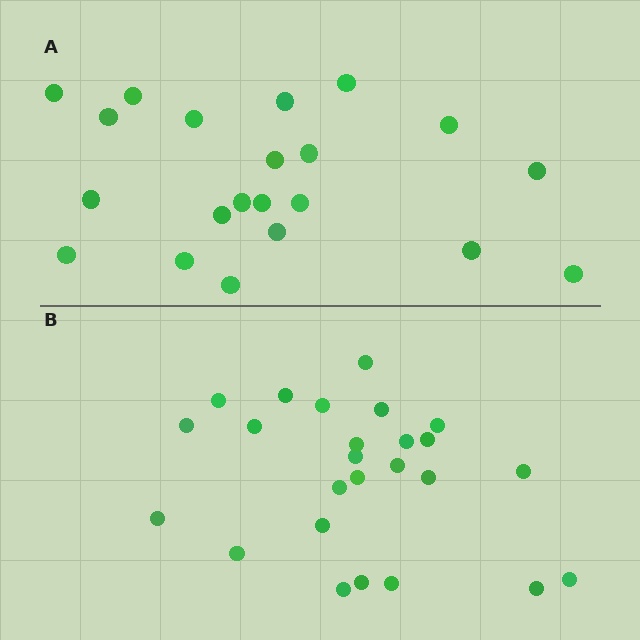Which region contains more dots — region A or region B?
Region B (the bottom region) has more dots.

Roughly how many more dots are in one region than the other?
Region B has about 4 more dots than region A.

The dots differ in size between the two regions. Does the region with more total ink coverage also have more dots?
No. Region A has more total ink coverage because its dots are larger, but region B actually contains more individual dots. Total area can be misleading — the number of items is what matters here.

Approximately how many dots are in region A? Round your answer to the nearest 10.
About 20 dots. (The exact count is 21, which rounds to 20.)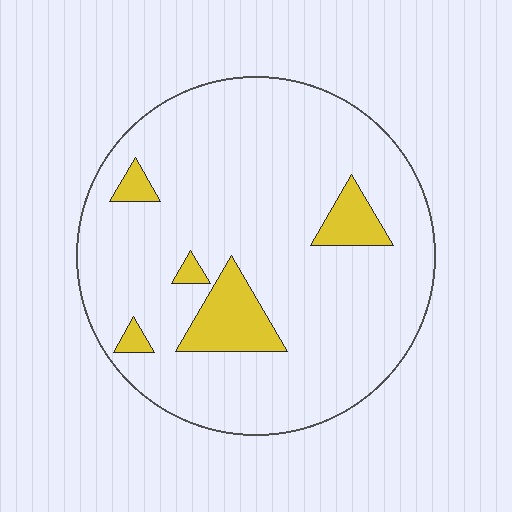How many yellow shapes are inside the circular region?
5.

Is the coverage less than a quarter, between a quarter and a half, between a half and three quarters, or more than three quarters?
Less than a quarter.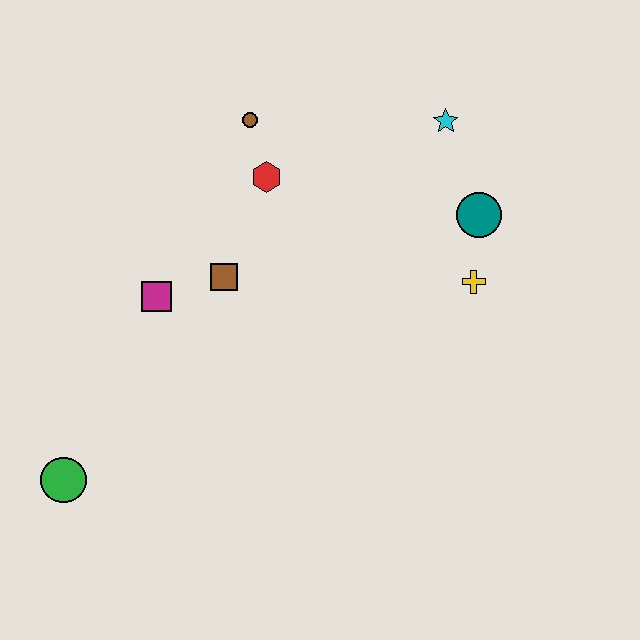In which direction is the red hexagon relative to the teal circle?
The red hexagon is to the left of the teal circle.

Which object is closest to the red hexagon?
The brown circle is closest to the red hexagon.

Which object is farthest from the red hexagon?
The green circle is farthest from the red hexagon.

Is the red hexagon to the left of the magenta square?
No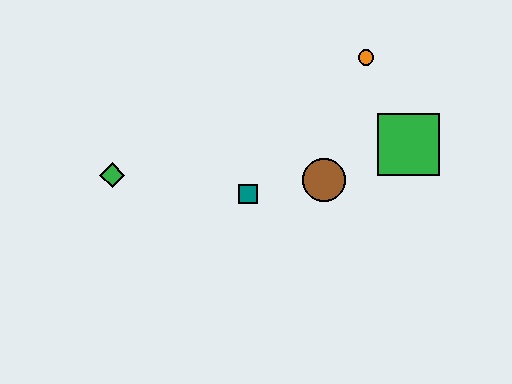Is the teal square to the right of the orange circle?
No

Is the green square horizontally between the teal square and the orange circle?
No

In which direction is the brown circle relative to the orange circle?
The brown circle is below the orange circle.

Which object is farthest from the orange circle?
The green diamond is farthest from the orange circle.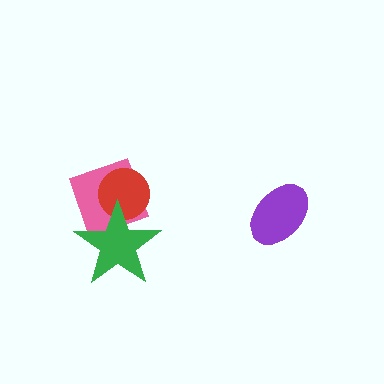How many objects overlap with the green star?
2 objects overlap with the green star.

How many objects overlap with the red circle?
2 objects overlap with the red circle.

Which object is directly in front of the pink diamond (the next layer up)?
The red circle is directly in front of the pink diamond.